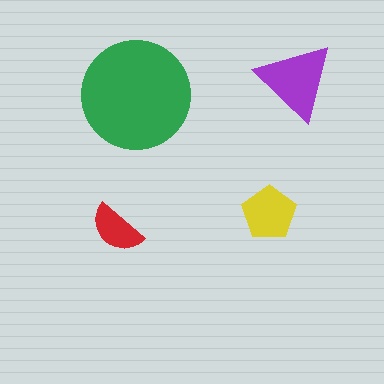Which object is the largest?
The green circle.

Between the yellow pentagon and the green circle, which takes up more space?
The green circle.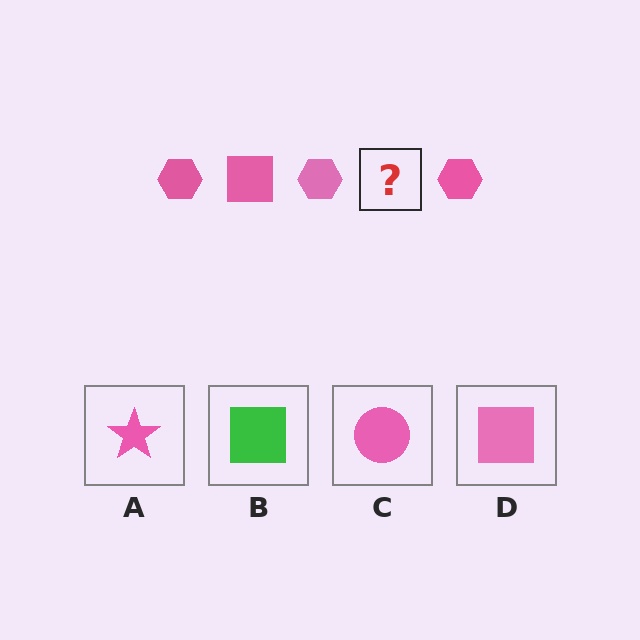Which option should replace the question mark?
Option D.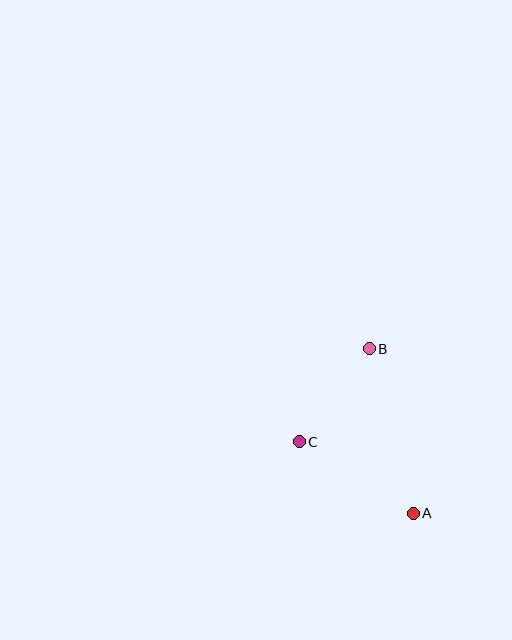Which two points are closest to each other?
Points B and C are closest to each other.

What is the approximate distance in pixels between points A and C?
The distance between A and C is approximately 135 pixels.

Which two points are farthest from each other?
Points A and B are farthest from each other.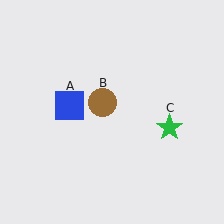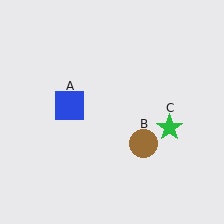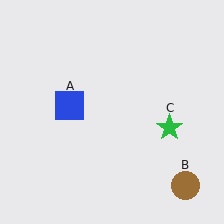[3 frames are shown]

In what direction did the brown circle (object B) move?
The brown circle (object B) moved down and to the right.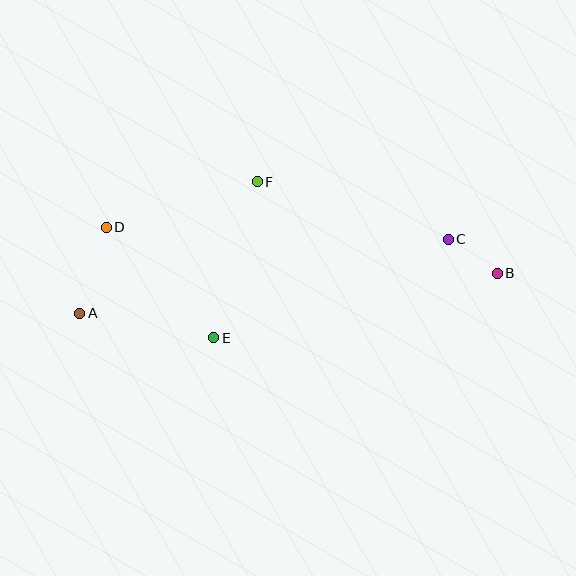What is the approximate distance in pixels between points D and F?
The distance between D and F is approximately 158 pixels.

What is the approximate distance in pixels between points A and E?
The distance between A and E is approximately 137 pixels.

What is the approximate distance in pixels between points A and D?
The distance between A and D is approximately 90 pixels.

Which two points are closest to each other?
Points B and C are closest to each other.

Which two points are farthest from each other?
Points A and B are farthest from each other.